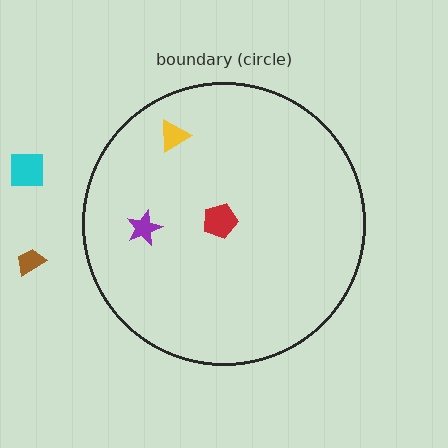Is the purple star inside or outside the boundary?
Inside.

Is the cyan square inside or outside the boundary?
Outside.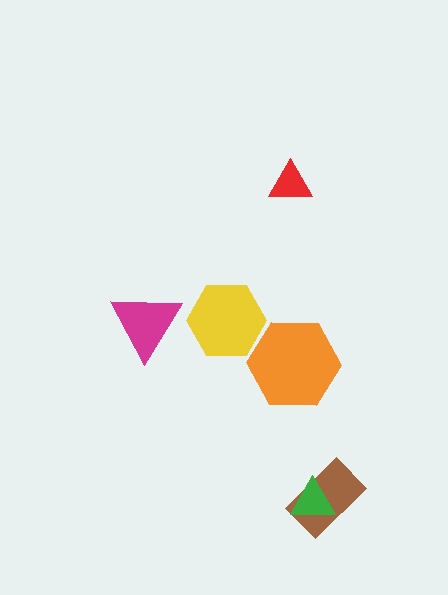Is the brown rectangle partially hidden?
Yes, it is partially covered by another shape.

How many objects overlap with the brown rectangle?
1 object overlaps with the brown rectangle.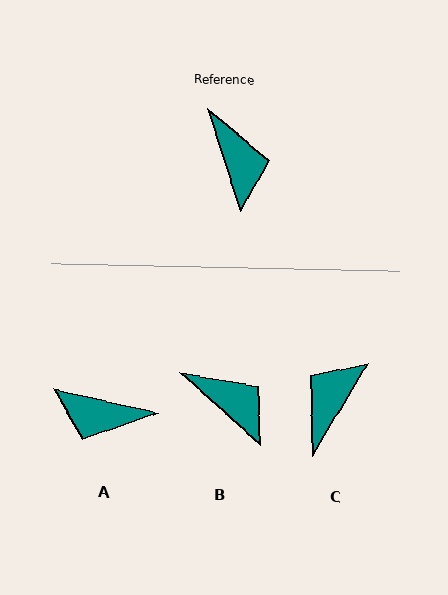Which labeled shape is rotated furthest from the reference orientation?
C, about 131 degrees away.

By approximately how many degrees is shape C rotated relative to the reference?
Approximately 131 degrees counter-clockwise.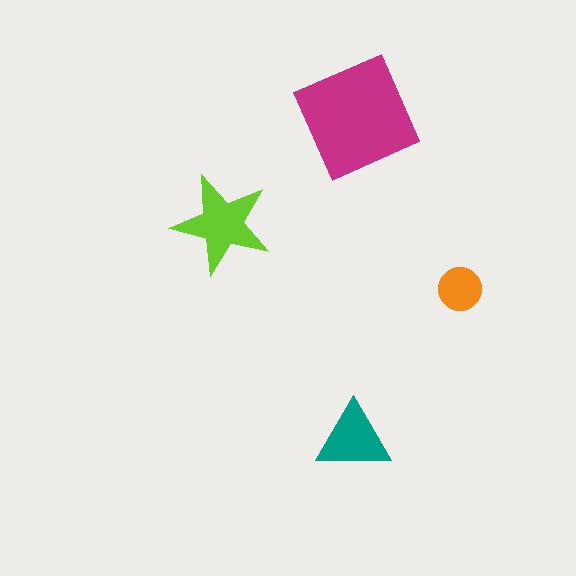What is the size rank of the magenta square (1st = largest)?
1st.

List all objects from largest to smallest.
The magenta square, the lime star, the teal triangle, the orange circle.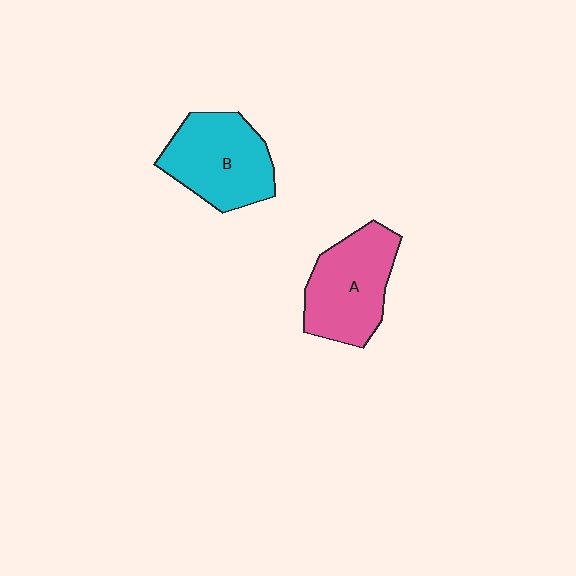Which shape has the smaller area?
Shape A (pink).